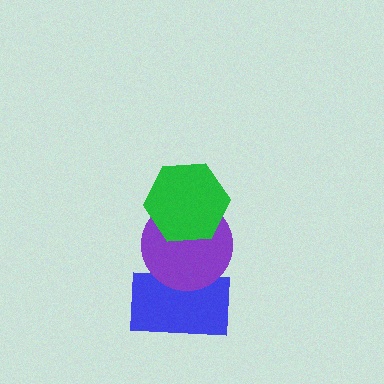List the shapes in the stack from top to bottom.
From top to bottom: the green hexagon, the purple circle, the blue rectangle.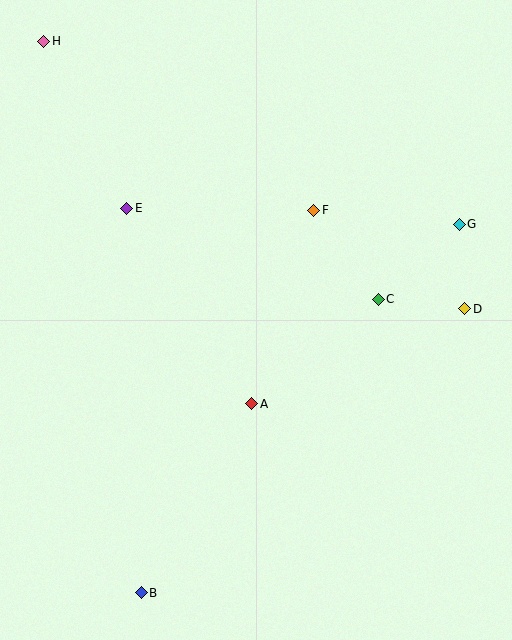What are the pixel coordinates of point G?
Point G is at (459, 224).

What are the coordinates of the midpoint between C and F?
The midpoint between C and F is at (346, 255).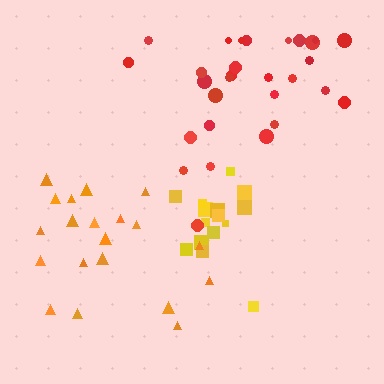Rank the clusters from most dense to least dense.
yellow, red, orange.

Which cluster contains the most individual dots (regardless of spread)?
Red (30).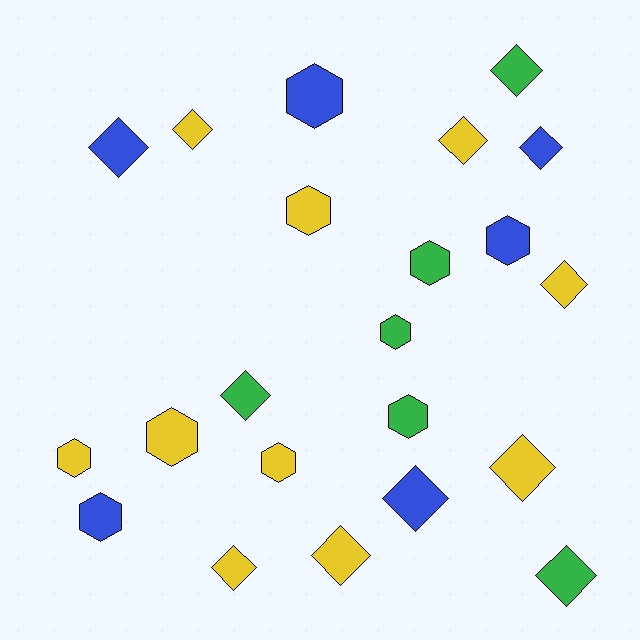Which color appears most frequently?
Yellow, with 10 objects.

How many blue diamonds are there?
There are 3 blue diamonds.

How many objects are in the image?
There are 22 objects.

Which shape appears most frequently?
Diamond, with 12 objects.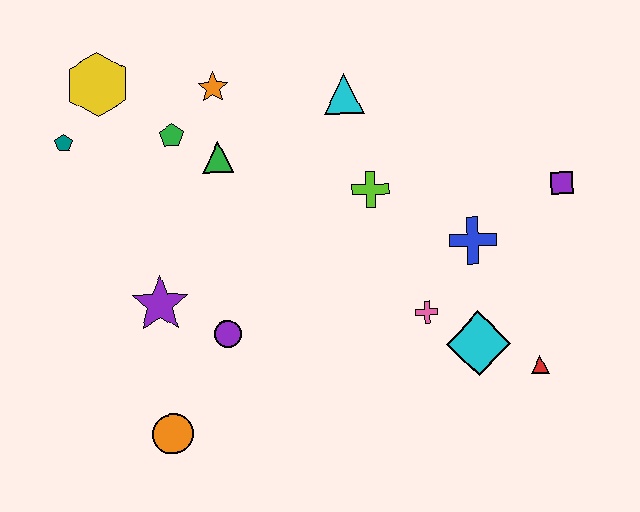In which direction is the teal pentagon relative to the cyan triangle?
The teal pentagon is to the left of the cyan triangle.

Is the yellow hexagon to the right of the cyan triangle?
No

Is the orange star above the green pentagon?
Yes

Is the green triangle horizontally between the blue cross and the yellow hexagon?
Yes